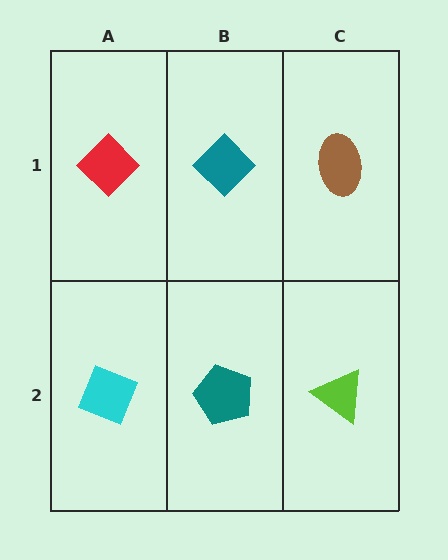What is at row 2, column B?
A teal pentagon.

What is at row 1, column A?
A red diamond.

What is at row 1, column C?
A brown ellipse.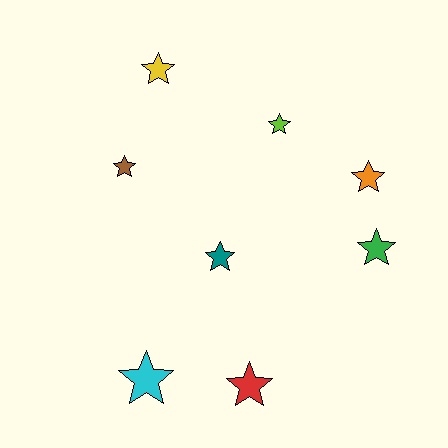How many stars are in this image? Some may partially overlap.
There are 8 stars.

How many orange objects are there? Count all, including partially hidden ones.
There is 1 orange object.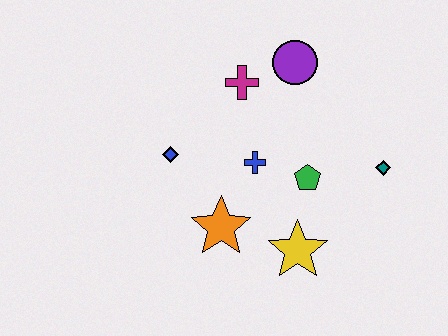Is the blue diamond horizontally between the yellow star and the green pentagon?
No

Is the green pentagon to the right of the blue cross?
Yes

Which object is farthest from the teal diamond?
The blue diamond is farthest from the teal diamond.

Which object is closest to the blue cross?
The green pentagon is closest to the blue cross.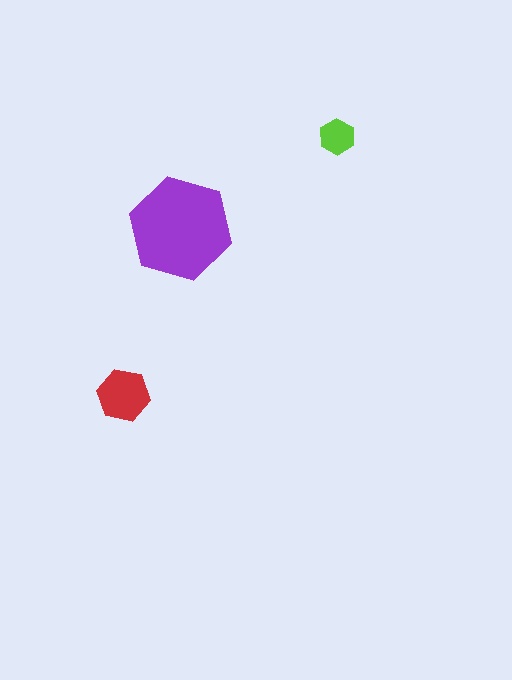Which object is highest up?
The lime hexagon is topmost.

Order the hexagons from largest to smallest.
the purple one, the red one, the lime one.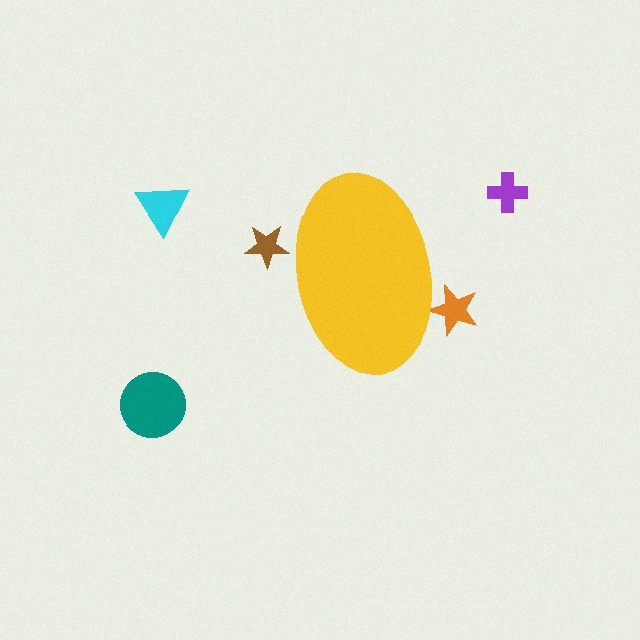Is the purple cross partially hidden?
No, the purple cross is fully visible.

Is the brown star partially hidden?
Yes, the brown star is partially hidden behind the yellow ellipse.